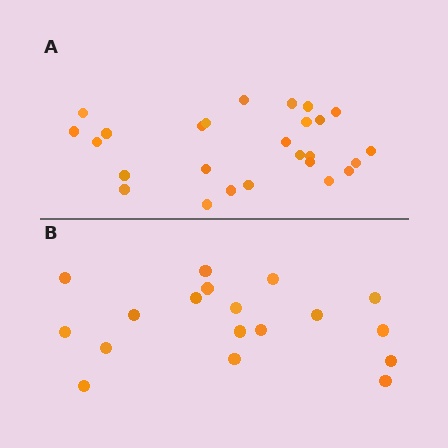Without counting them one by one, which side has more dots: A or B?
Region A (the top region) has more dots.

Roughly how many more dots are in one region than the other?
Region A has roughly 8 or so more dots than region B.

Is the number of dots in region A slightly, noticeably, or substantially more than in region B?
Region A has noticeably more, but not dramatically so. The ratio is roughly 1.4 to 1.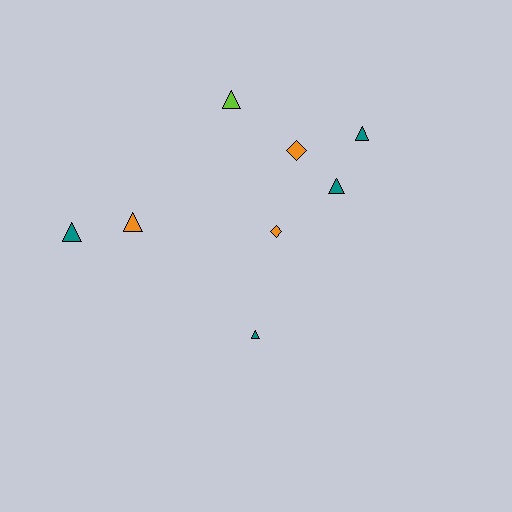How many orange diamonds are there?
There are 2 orange diamonds.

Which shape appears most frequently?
Triangle, with 6 objects.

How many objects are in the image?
There are 8 objects.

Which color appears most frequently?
Teal, with 4 objects.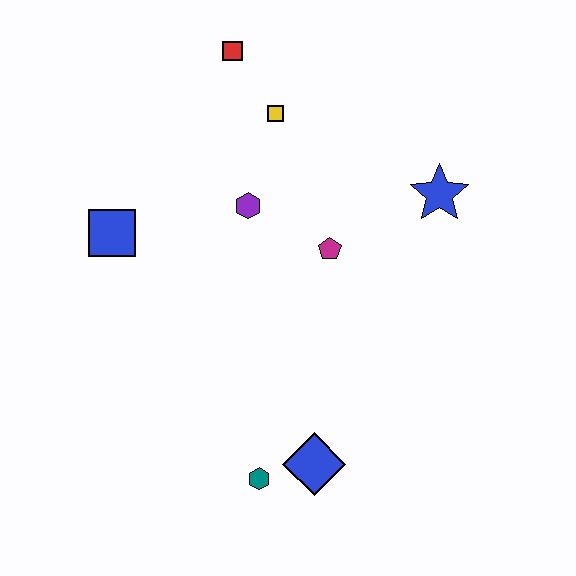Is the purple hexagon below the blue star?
Yes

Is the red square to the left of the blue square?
No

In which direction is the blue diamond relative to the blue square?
The blue diamond is below the blue square.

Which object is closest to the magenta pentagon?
The purple hexagon is closest to the magenta pentagon.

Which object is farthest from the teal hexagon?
The red square is farthest from the teal hexagon.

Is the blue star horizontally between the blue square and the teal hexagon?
No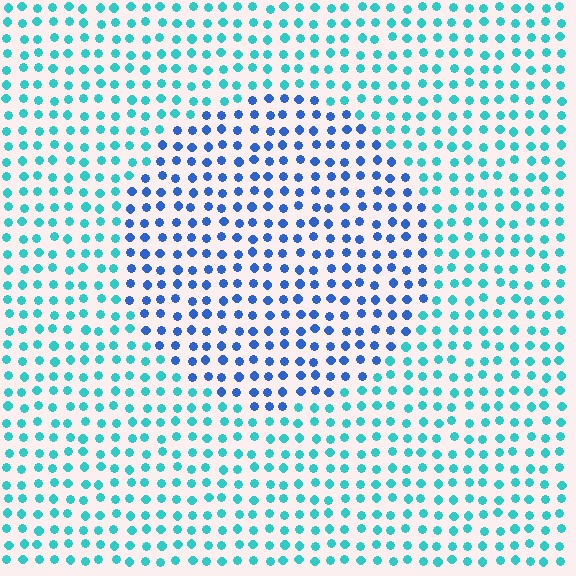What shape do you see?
I see a circle.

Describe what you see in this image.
The image is filled with small cyan elements in a uniform arrangement. A circle-shaped region is visible where the elements are tinted to a slightly different hue, forming a subtle color boundary.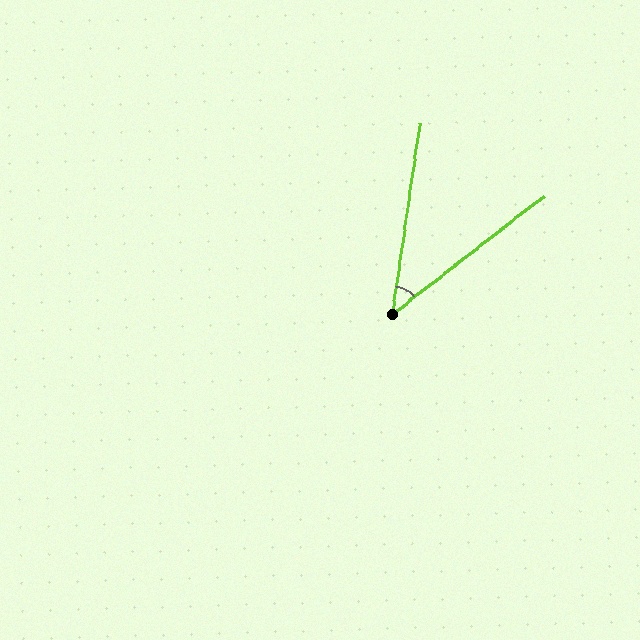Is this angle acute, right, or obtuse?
It is acute.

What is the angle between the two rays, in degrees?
Approximately 44 degrees.